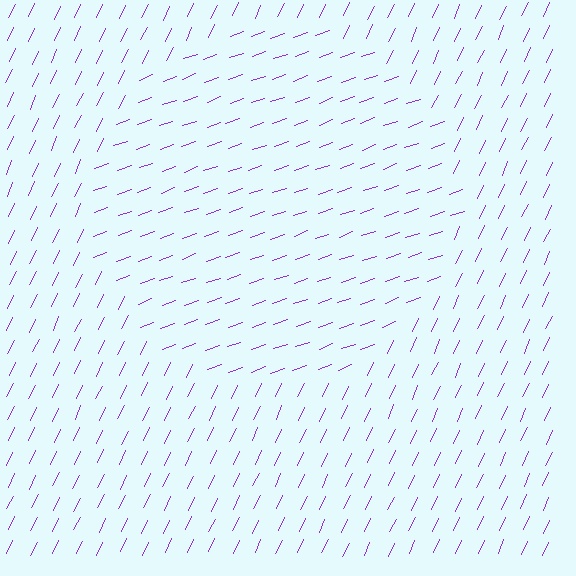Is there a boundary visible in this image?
Yes, there is a texture boundary formed by a change in line orientation.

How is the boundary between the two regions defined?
The boundary is defined purely by a change in line orientation (approximately 45 degrees difference). All lines are the same color and thickness.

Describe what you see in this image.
The image is filled with small purple line segments. A circle region in the image has lines oriented differently from the surrounding lines, creating a visible texture boundary.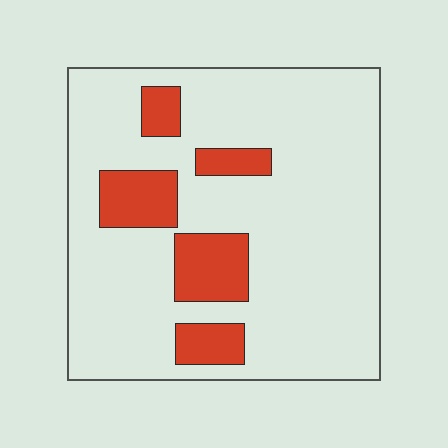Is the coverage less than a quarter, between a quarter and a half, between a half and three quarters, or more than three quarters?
Less than a quarter.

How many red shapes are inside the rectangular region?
5.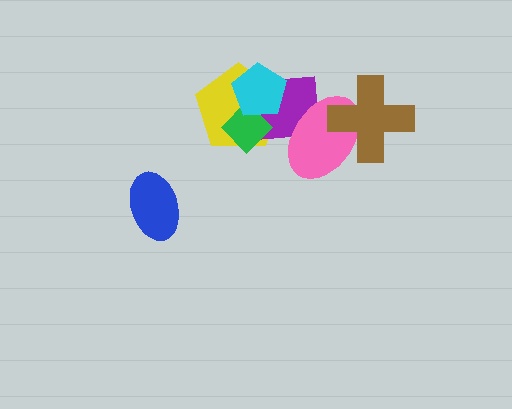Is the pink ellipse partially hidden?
Yes, it is partially covered by another shape.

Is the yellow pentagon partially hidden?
Yes, it is partially covered by another shape.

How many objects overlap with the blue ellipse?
0 objects overlap with the blue ellipse.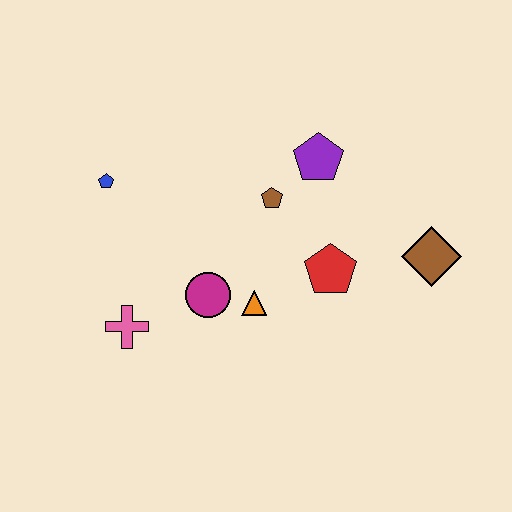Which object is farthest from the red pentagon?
The blue pentagon is farthest from the red pentagon.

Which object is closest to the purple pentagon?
The brown pentagon is closest to the purple pentagon.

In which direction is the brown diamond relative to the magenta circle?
The brown diamond is to the right of the magenta circle.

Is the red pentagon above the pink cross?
Yes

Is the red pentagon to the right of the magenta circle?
Yes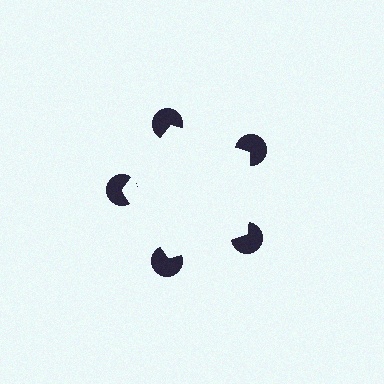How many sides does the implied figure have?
5 sides.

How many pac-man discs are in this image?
There are 5 — one at each vertex of the illusory pentagon.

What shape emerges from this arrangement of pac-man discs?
An illusory pentagon — its edges are inferred from the aligned wedge cuts in the pac-man discs, not physically drawn.